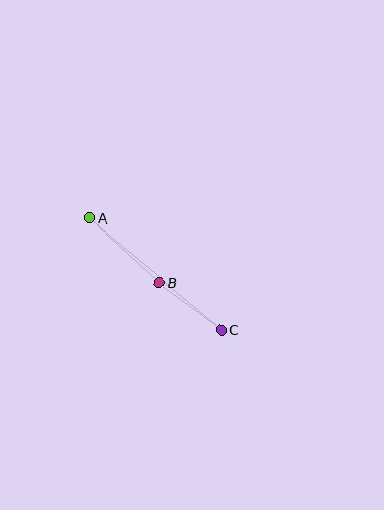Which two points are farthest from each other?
Points A and C are farthest from each other.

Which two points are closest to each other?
Points B and C are closest to each other.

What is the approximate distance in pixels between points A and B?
The distance between A and B is approximately 95 pixels.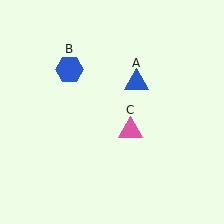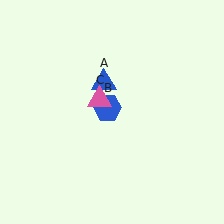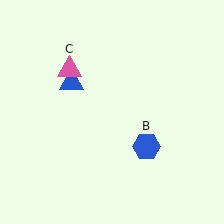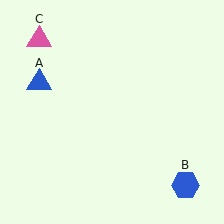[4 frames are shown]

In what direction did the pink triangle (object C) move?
The pink triangle (object C) moved up and to the left.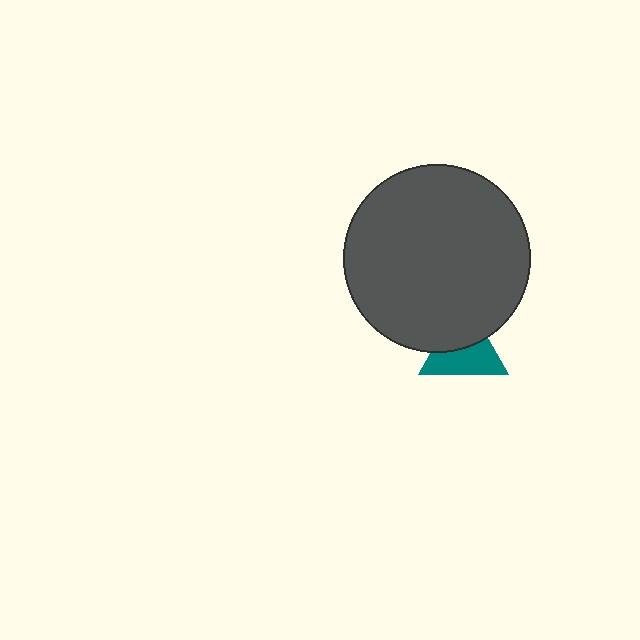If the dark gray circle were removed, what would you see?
You would see the complete teal triangle.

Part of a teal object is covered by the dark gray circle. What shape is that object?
It is a triangle.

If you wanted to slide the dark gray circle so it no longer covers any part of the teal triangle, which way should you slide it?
Slide it up — that is the most direct way to separate the two shapes.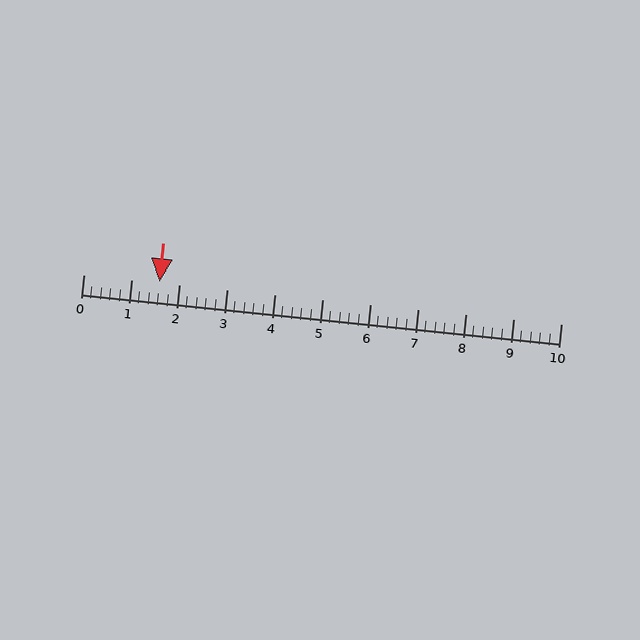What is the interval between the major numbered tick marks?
The major tick marks are spaced 1 units apart.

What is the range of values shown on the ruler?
The ruler shows values from 0 to 10.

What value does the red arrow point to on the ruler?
The red arrow points to approximately 1.6.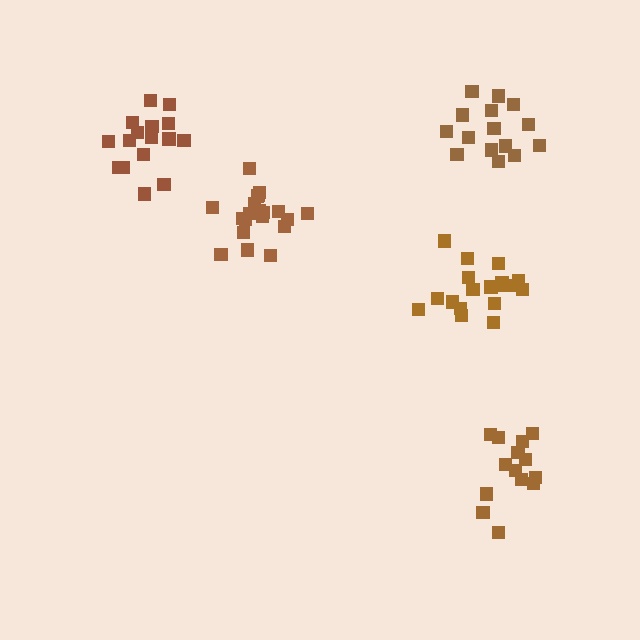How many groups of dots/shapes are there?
There are 5 groups.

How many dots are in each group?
Group 1: 20 dots, Group 2: 14 dots, Group 3: 15 dots, Group 4: 18 dots, Group 5: 17 dots (84 total).